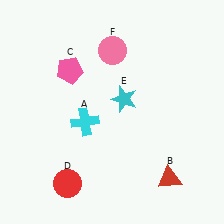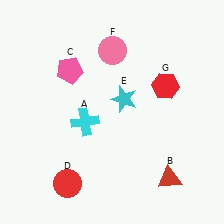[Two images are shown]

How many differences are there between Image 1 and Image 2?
There is 1 difference between the two images.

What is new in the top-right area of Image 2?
A red hexagon (G) was added in the top-right area of Image 2.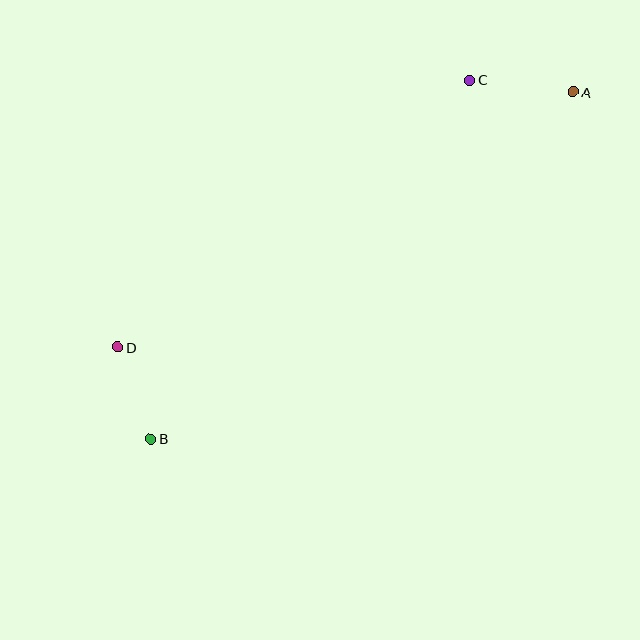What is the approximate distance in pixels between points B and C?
The distance between B and C is approximately 480 pixels.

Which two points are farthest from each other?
Points A and B are farthest from each other.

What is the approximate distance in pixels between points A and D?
The distance between A and D is approximately 522 pixels.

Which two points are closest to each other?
Points B and D are closest to each other.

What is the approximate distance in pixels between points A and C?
The distance between A and C is approximately 104 pixels.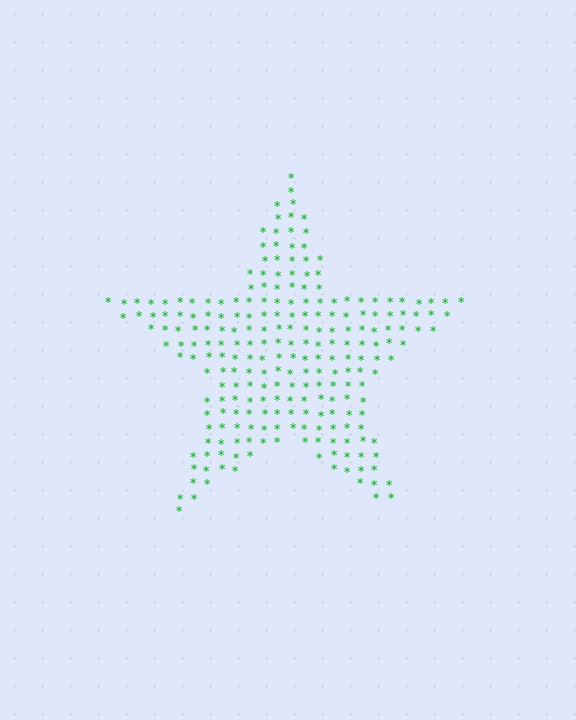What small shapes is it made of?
It is made of small asterisks.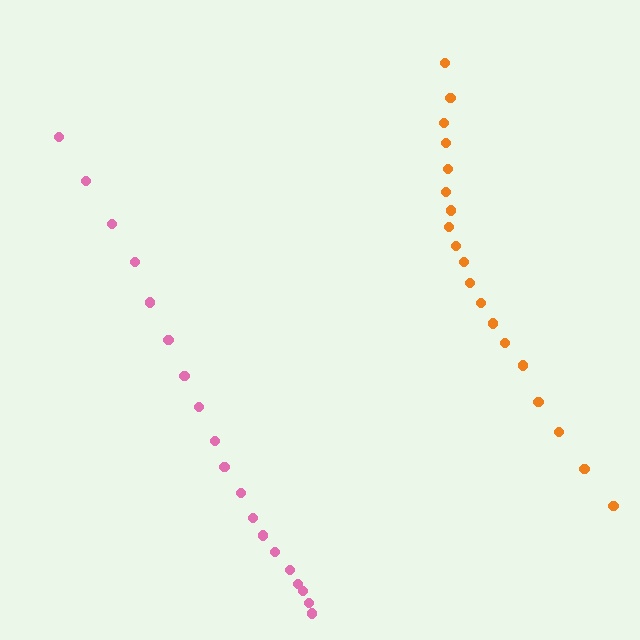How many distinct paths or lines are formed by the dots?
There are 2 distinct paths.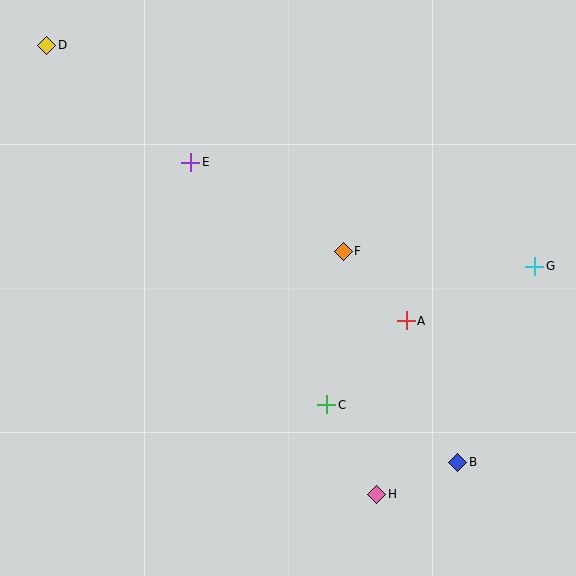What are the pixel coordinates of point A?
Point A is at (406, 321).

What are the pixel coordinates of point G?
Point G is at (535, 266).